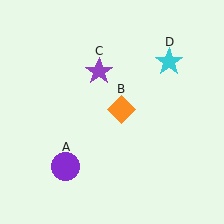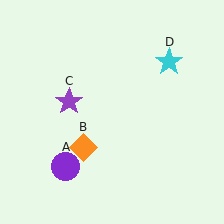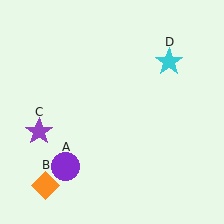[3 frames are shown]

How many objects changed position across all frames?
2 objects changed position: orange diamond (object B), purple star (object C).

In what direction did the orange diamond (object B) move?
The orange diamond (object B) moved down and to the left.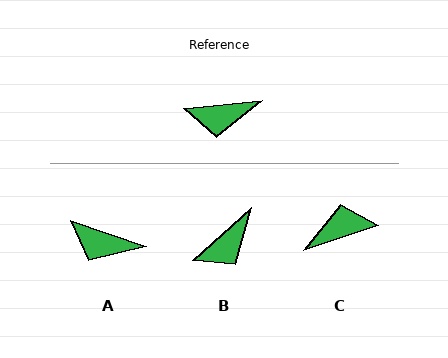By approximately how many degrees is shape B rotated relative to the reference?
Approximately 36 degrees counter-clockwise.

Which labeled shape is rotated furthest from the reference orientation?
C, about 168 degrees away.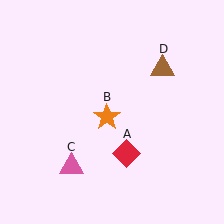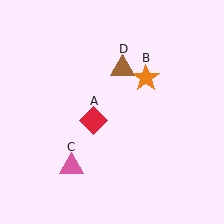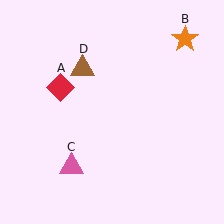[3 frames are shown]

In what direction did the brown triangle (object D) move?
The brown triangle (object D) moved left.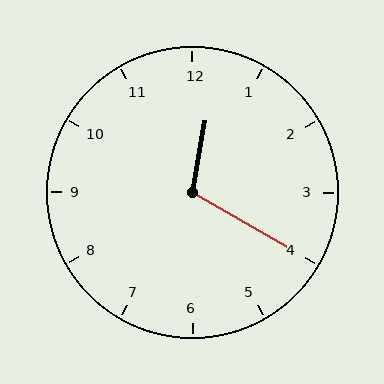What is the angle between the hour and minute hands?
Approximately 110 degrees.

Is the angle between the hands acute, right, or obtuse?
It is obtuse.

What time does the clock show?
12:20.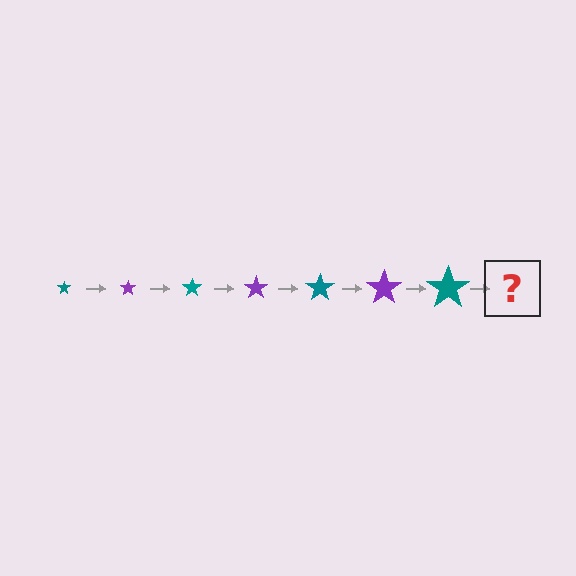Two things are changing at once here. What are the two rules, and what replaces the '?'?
The two rules are that the star grows larger each step and the color cycles through teal and purple. The '?' should be a purple star, larger than the previous one.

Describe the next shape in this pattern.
It should be a purple star, larger than the previous one.